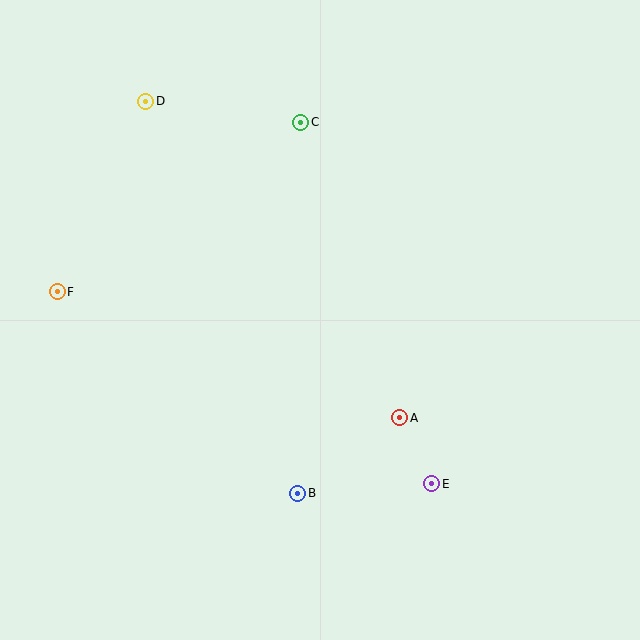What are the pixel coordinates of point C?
Point C is at (301, 122).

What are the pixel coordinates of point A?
Point A is at (400, 418).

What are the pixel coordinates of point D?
Point D is at (146, 101).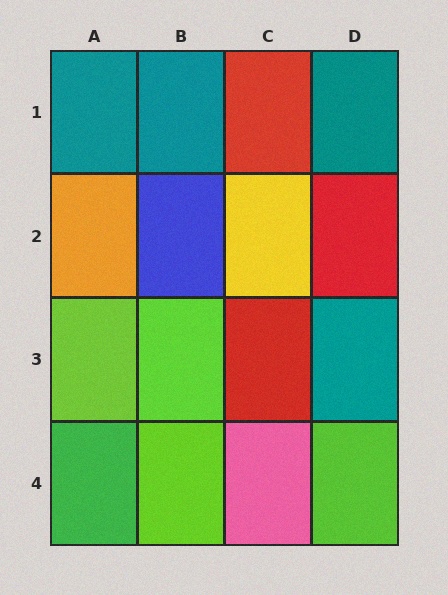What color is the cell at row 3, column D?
Teal.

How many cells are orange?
1 cell is orange.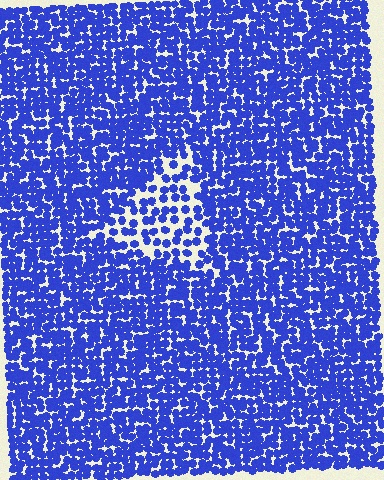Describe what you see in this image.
The image contains small blue elements arranged at two different densities. A triangle-shaped region is visible where the elements are less densely packed than the surrounding area.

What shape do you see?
I see a triangle.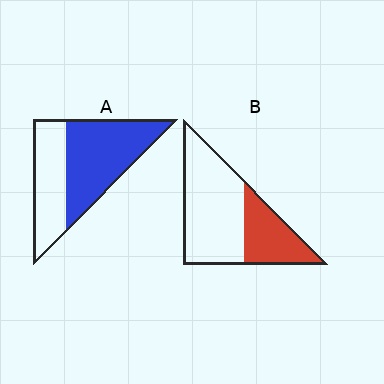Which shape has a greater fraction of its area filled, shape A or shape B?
Shape A.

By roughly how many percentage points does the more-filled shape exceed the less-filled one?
By roughly 25 percentage points (A over B).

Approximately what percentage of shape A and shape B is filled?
A is approximately 60% and B is approximately 35%.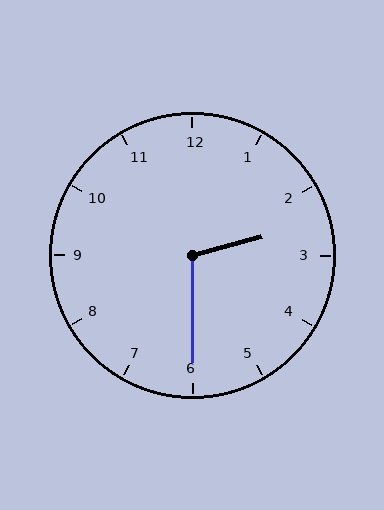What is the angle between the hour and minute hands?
Approximately 105 degrees.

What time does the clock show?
2:30.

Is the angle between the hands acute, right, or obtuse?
It is obtuse.